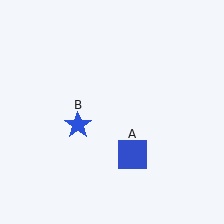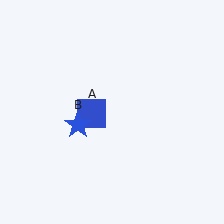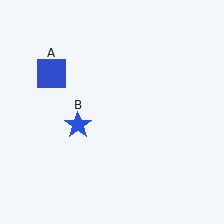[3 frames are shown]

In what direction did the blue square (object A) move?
The blue square (object A) moved up and to the left.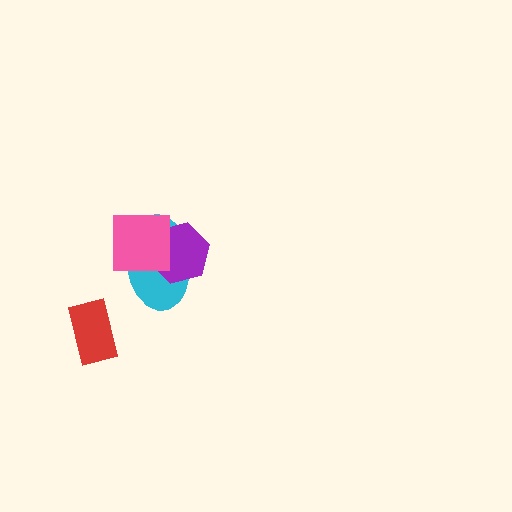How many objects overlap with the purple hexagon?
2 objects overlap with the purple hexagon.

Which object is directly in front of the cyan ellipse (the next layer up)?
The purple hexagon is directly in front of the cyan ellipse.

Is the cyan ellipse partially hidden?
Yes, it is partially covered by another shape.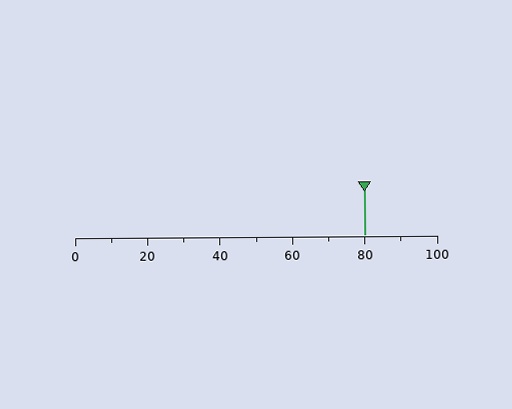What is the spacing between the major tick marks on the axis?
The major ticks are spaced 20 apart.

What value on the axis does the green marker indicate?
The marker indicates approximately 80.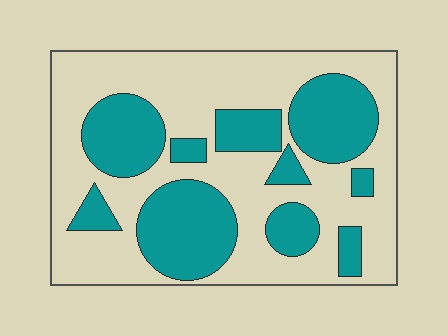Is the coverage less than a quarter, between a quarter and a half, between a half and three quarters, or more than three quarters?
Between a quarter and a half.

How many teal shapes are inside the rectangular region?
10.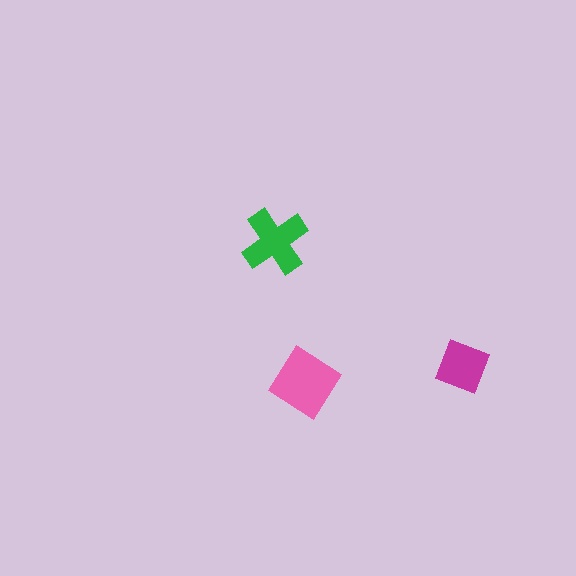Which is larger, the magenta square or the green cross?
The green cross.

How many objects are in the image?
There are 3 objects in the image.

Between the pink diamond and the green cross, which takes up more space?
The pink diamond.